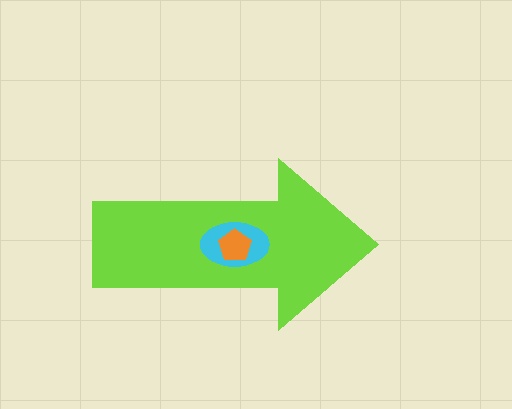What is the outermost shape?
The lime arrow.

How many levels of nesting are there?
3.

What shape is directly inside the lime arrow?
The cyan ellipse.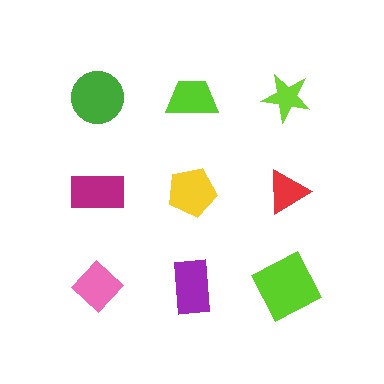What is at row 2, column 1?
A magenta rectangle.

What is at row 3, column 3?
A lime square.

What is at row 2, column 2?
A yellow pentagon.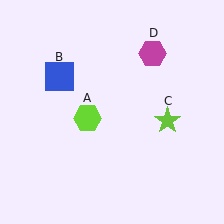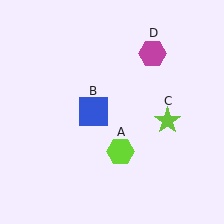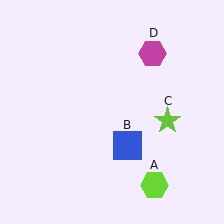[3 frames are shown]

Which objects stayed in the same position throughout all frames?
Lime star (object C) and magenta hexagon (object D) remained stationary.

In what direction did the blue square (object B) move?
The blue square (object B) moved down and to the right.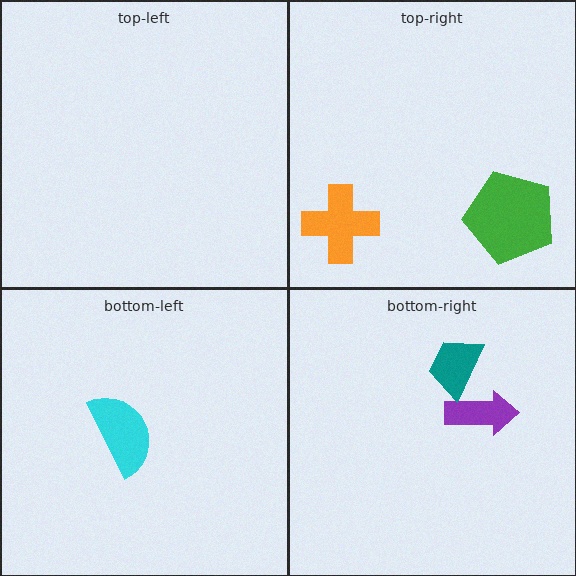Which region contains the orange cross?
The top-right region.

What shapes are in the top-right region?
The orange cross, the green pentagon.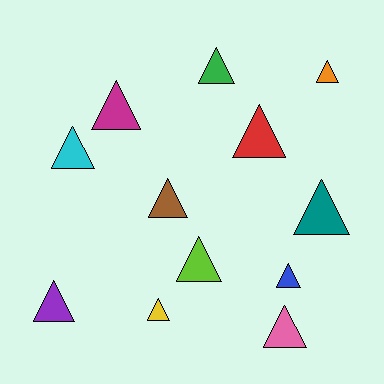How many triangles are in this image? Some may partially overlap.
There are 12 triangles.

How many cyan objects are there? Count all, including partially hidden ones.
There is 1 cyan object.